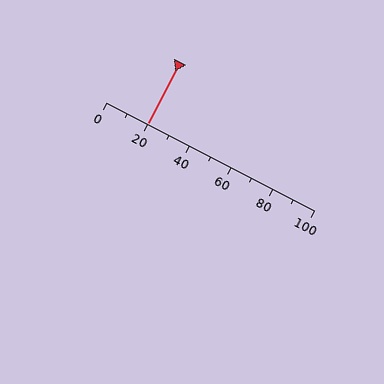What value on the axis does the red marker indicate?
The marker indicates approximately 20.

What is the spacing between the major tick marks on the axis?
The major ticks are spaced 20 apart.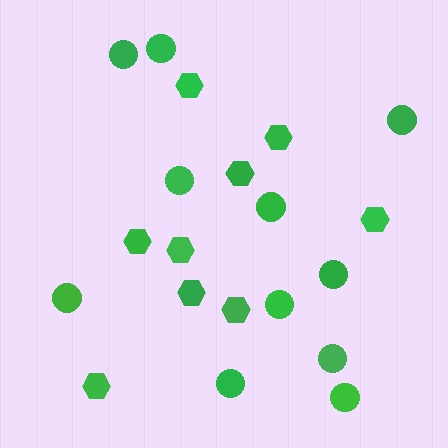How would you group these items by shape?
There are 2 groups: one group of hexagons (9) and one group of circles (11).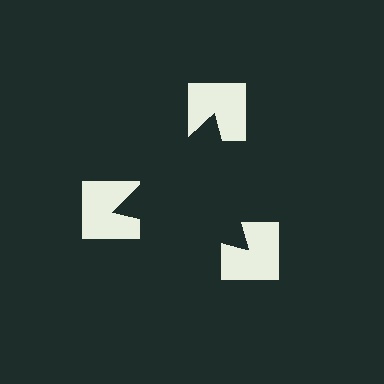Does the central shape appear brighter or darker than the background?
It typically appears slightly darker than the background, even though no actual brightness change is drawn.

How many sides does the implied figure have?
3 sides.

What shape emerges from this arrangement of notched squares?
An illusory triangle — its edges are inferred from the aligned wedge cuts in the notched squares, not physically drawn.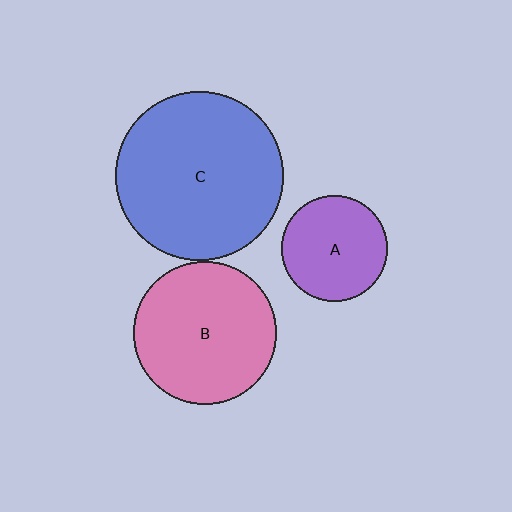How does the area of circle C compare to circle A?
Approximately 2.5 times.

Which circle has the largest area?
Circle C (blue).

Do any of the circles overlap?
No, none of the circles overlap.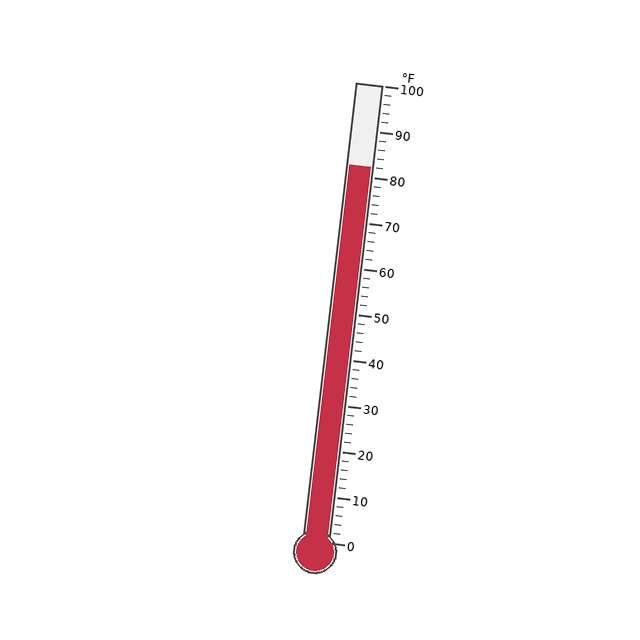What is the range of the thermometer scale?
The thermometer scale ranges from 0°F to 100°F.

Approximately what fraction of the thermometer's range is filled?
The thermometer is filled to approximately 80% of its range.